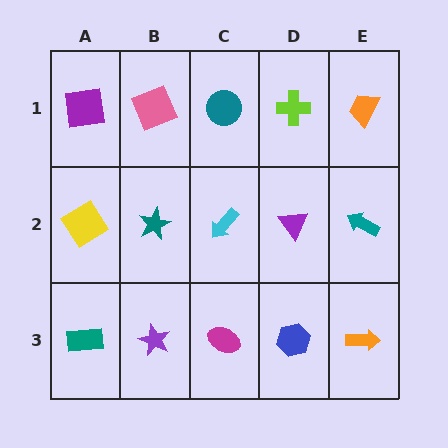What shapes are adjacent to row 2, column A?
A purple square (row 1, column A), a teal rectangle (row 3, column A), a teal star (row 2, column B).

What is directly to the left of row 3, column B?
A teal rectangle.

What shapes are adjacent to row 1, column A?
A yellow diamond (row 2, column A), a pink square (row 1, column B).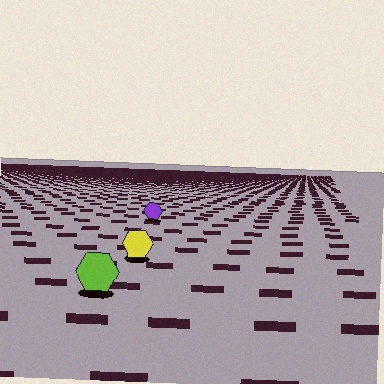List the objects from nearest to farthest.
From nearest to farthest: the lime hexagon, the yellow hexagon, the purple hexagon.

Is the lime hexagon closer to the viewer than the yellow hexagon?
Yes. The lime hexagon is closer — you can tell from the texture gradient: the ground texture is coarser near it.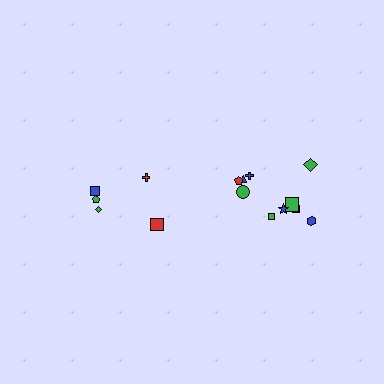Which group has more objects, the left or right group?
The right group.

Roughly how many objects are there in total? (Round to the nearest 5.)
Roughly 15 objects in total.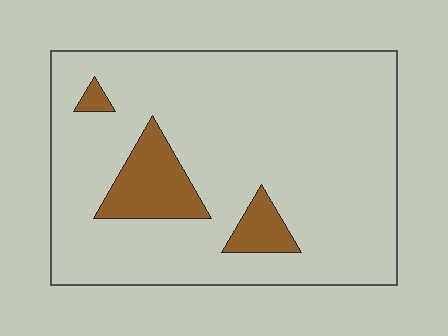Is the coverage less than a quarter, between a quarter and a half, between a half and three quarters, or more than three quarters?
Less than a quarter.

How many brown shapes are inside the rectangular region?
3.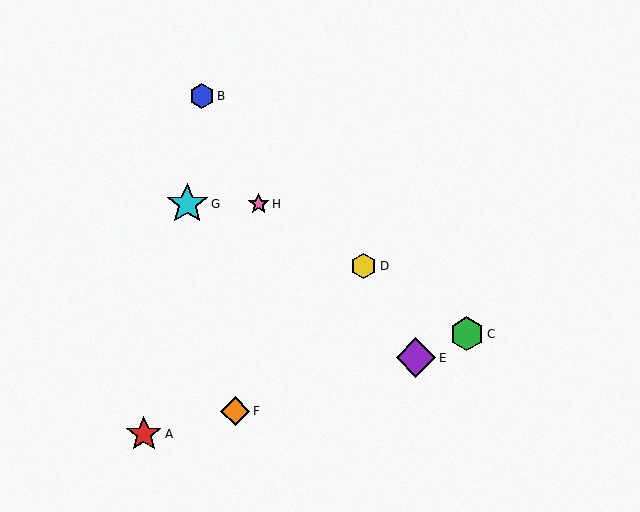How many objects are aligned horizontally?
2 objects (G, H) are aligned horizontally.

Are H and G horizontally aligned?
Yes, both are at y≈204.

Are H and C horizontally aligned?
No, H is at y≈204 and C is at y≈334.